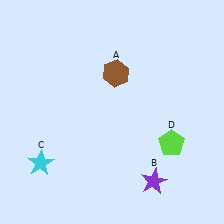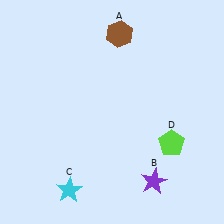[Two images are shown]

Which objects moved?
The objects that moved are: the brown hexagon (A), the cyan star (C).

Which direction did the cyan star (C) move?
The cyan star (C) moved right.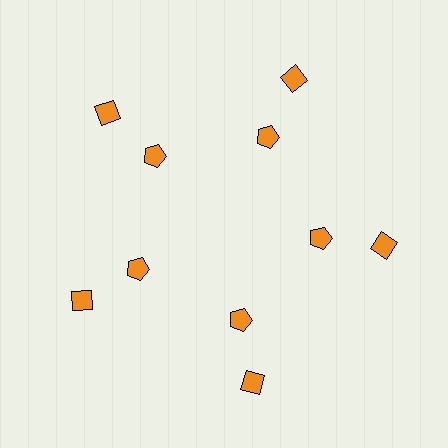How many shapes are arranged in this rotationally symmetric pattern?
There are 10 shapes, arranged in 5 groups of 2.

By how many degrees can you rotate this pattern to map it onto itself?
The pattern maps onto itself every 72 degrees of rotation.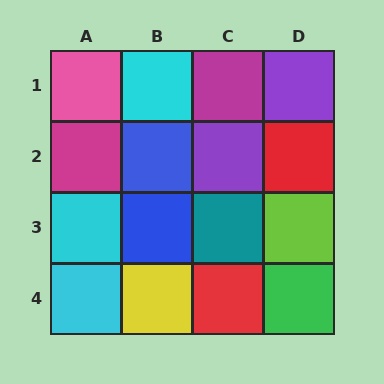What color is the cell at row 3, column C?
Teal.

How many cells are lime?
1 cell is lime.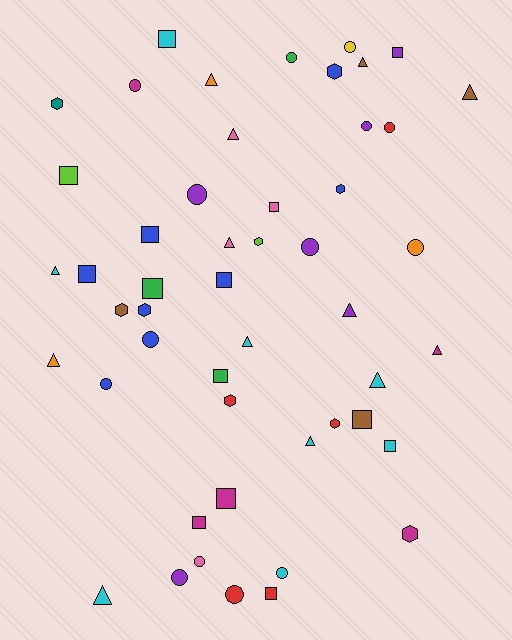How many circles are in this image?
There are 14 circles.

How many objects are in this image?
There are 50 objects.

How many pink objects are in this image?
There are 4 pink objects.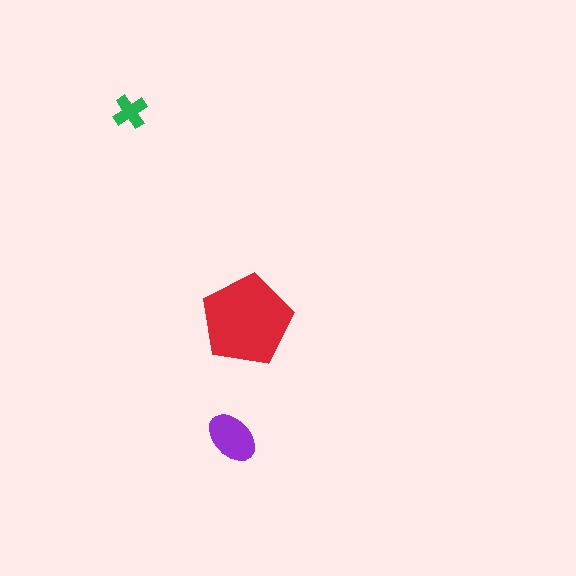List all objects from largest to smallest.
The red pentagon, the purple ellipse, the green cross.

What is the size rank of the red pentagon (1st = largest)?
1st.